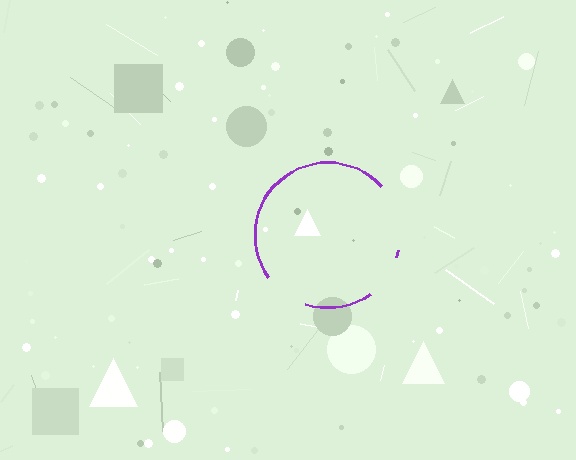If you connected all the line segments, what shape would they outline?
They would outline a circle.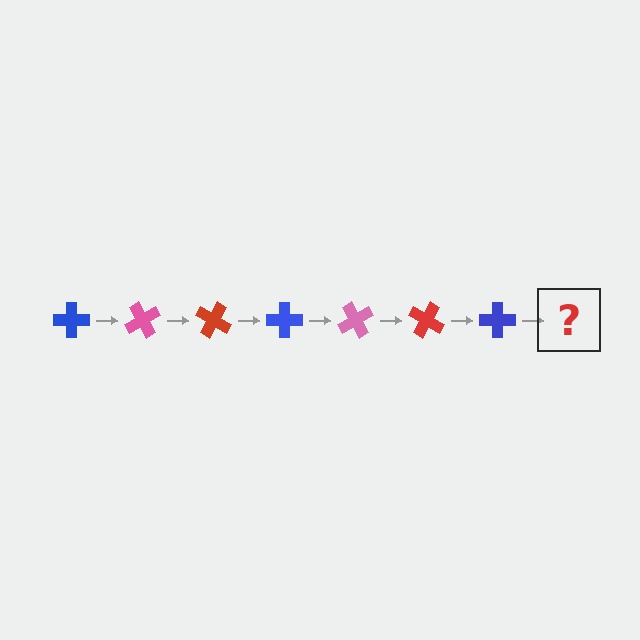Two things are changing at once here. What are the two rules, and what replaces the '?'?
The two rules are that it rotates 60 degrees each step and the color cycles through blue, pink, and red. The '?' should be a pink cross, rotated 420 degrees from the start.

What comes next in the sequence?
The next element should be a pink cross, rotated 420 degrees from the start.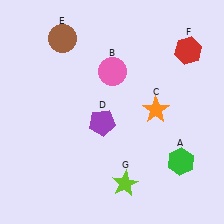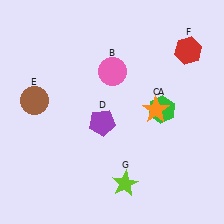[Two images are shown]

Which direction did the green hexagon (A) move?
The green hexagon (A) moved up.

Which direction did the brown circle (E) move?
The brown circle (E) moved down.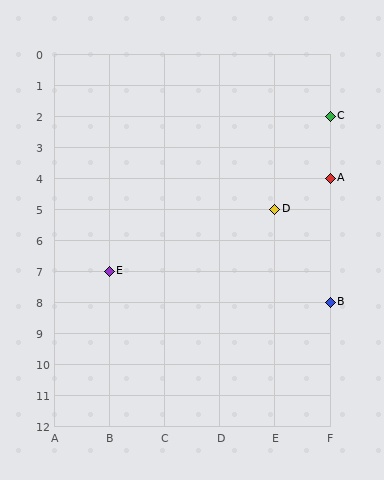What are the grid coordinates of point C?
Point C is at grid coordinates (F, 2).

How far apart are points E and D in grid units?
Points E and D are 3 columns and 2 rows apart (about 3.6 grid units diagonally).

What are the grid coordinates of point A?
Point A is at grid coordinates (F, 4).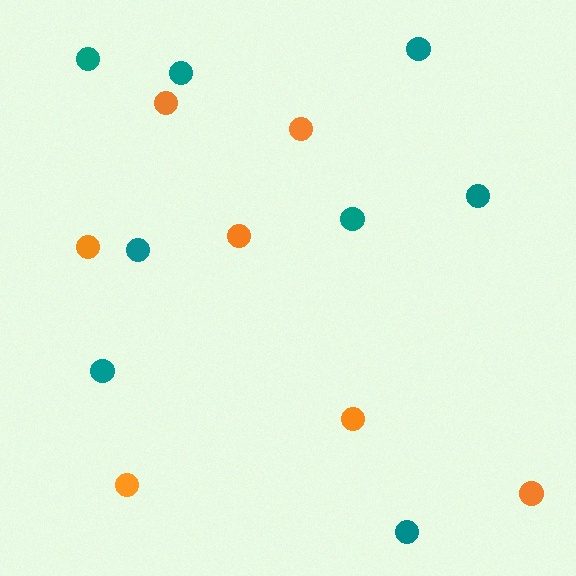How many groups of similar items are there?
There are 2 groups: one group of teal circles (8) and one group of orange circles (7).